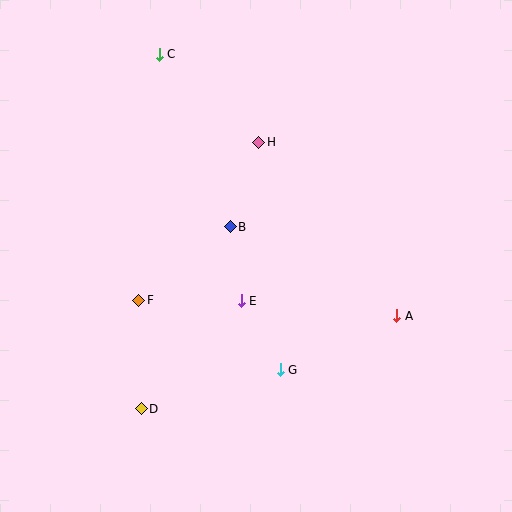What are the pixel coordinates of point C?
Point C is at (159, 54).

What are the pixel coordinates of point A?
Point A is at (397, 316).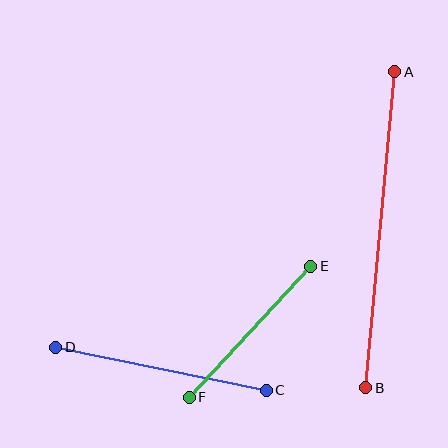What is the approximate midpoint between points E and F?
The midpoint is at approximately (250, 332) pixels.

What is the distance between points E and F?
The distance is approximately 179 pixels.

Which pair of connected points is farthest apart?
Points A and B are farthest apart.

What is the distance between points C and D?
The distance is approximately 215 pixels.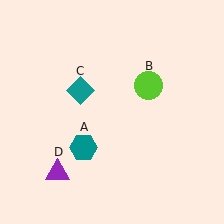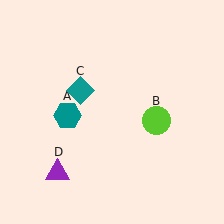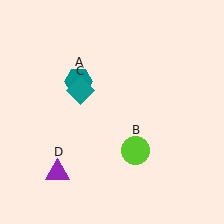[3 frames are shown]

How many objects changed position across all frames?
2 objects changed position: teal hexagon (object A), lime circle (object B).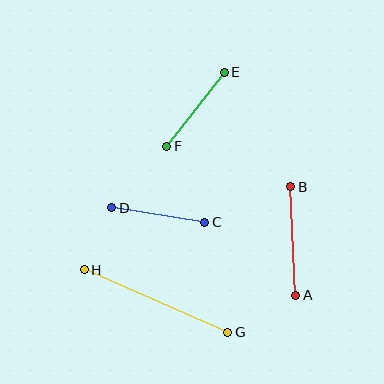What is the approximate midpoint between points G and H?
The midpoint is at approximately (156, 301) pixels.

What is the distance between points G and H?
The distance is approximately 157 pixels.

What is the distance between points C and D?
The distance is approximately 94 pixels.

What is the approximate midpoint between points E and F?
The midpoint is at approximately (196, 109) pixels.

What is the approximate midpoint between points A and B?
The midpoint is at approximately (293, 241) pixels.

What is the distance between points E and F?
The distance is approximately 94 pixels.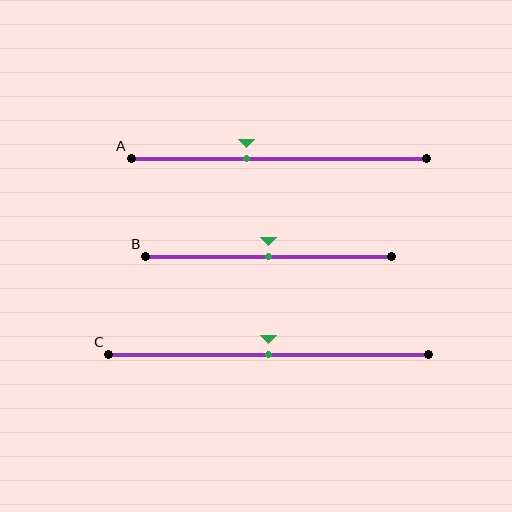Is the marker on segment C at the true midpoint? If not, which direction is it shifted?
Yes, the marker on segment C is at the true midpoint.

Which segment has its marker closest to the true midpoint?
Segment B has its marker closest to the true midpoint.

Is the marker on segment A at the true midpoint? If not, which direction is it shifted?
No, the marker on segment A is shifted to the left by about 11% of the segment length.